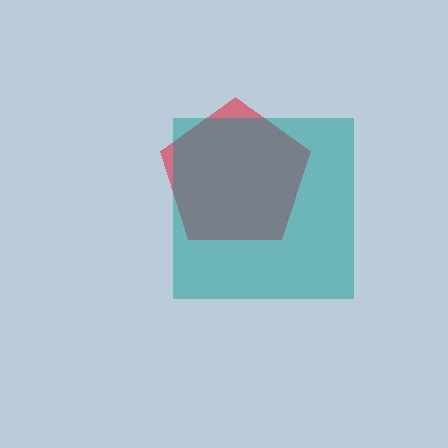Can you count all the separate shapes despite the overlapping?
Yes, there are 2 separate shapes.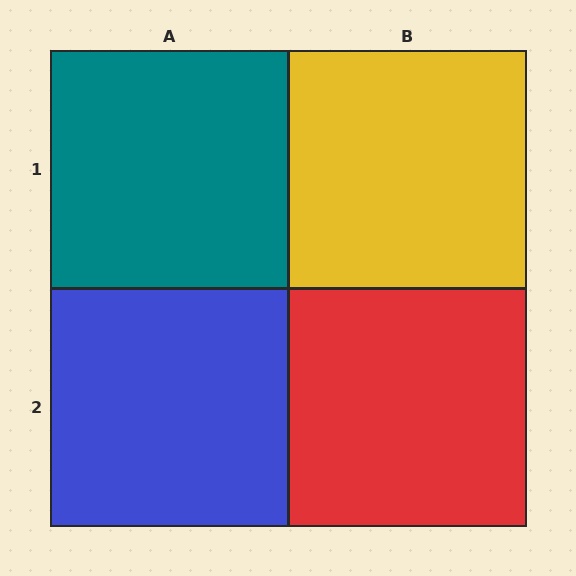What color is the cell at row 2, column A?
Blue.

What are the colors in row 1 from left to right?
Teal, yellow.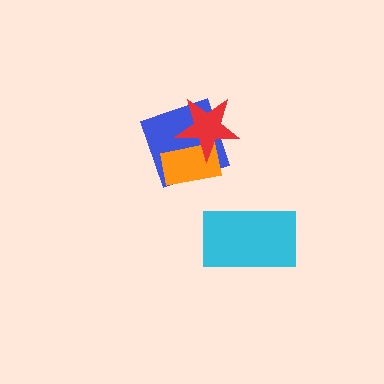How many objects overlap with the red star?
2 objects overlap with the red star.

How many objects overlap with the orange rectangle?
2 objects overlap with the orange rectangle.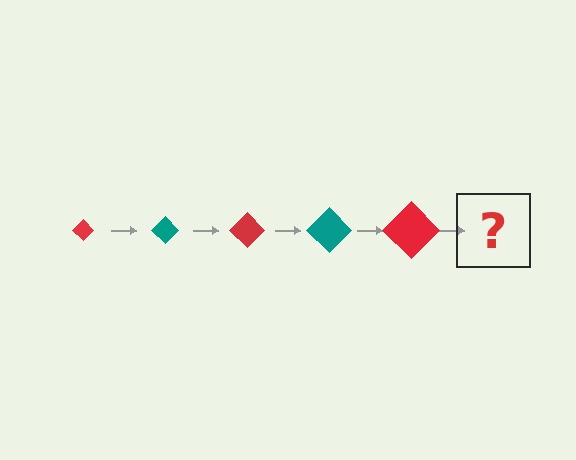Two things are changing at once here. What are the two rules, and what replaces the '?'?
The two rules are that the diamond grows larger each step and the color cycles through red and teal. The '?' should be a teal diamond, larger than the previous one.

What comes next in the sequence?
The next element should be a teal diamond, larger than the previous one.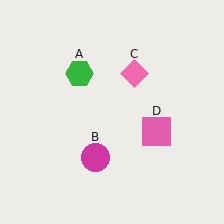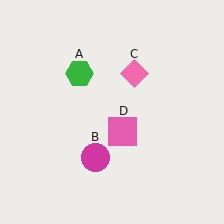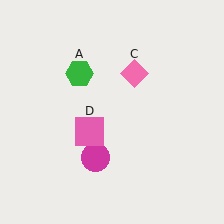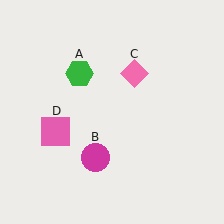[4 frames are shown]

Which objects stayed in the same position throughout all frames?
Green hexagon (object A) and magenta circle (object B) and pink diamond (object C) remained stationary.